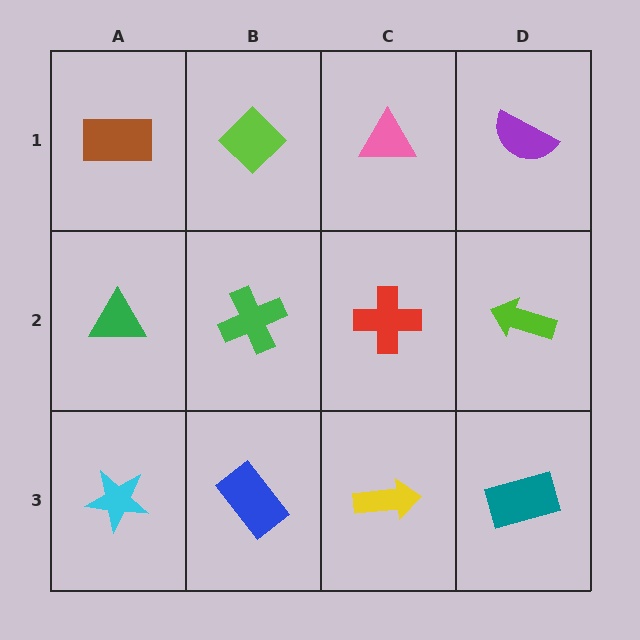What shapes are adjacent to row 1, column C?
A red cross (row 2, column C), a lime diamond (row 1, column B), a purple semicircle (row 1, column D).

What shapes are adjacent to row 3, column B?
A green cross (row 2, column B), a cyan star (row 3, column A), a yellow arrow (row 3, column C).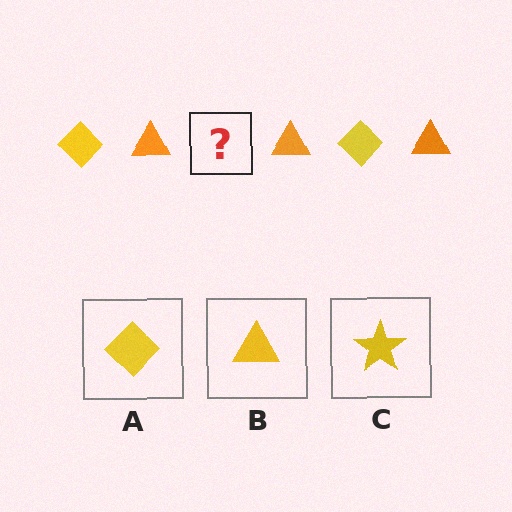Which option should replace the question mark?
Option A.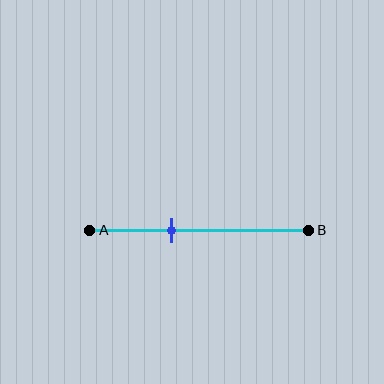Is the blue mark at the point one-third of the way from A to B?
No, the mark is at about 35% from A, not at the 33% one-third point.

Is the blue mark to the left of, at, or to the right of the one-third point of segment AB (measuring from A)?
The blue mark is to the right of the one-third point of segment AB.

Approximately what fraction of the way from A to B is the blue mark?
The blue mark is approximately 35% of the way from A to B.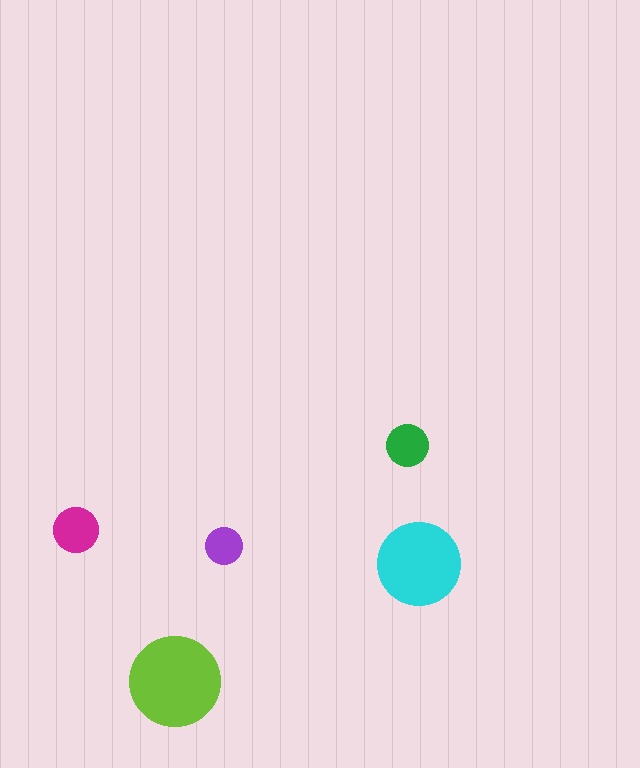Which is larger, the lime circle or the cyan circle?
The lime one.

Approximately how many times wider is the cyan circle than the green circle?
About 2 times wider.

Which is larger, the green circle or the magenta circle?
The magenta one.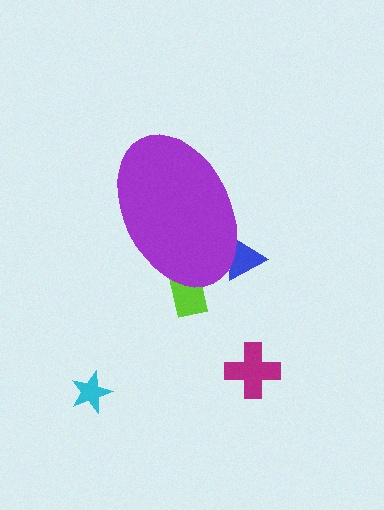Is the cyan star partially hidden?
No, the cyan star is fully visible.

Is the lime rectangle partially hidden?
Yes, the lime rectangle is partially hidden behind the purple ellipse.